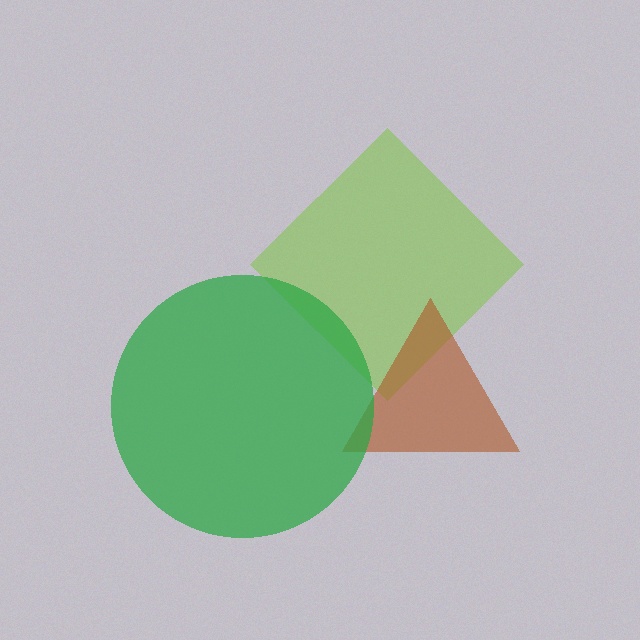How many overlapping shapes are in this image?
There are 3 overlapping shapes in the image.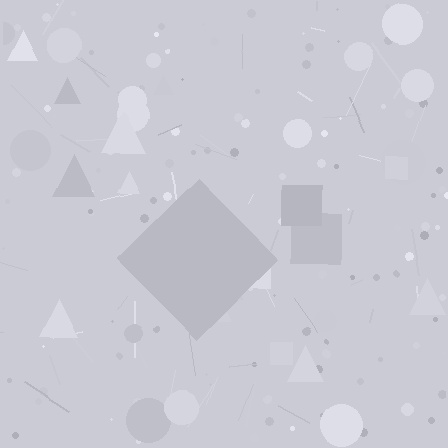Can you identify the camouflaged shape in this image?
The camouflaged shape is a diamond.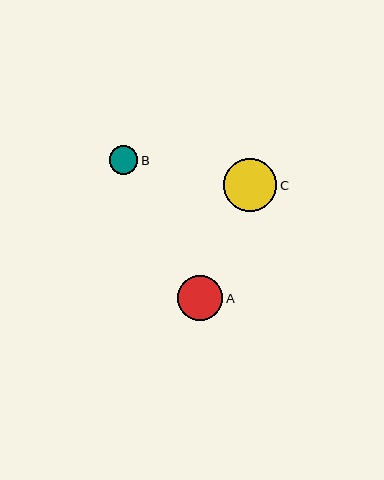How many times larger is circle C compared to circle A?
Circle C is approximately 1.2 times the size of circle A.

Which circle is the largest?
Circle C is the largest with a size of approximately 53 pixels.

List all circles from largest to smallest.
From largest to smallest: C, A, B.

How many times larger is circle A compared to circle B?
Circle A is approximately 1.6 times the size of circle B.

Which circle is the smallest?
Circle B is the smallest with a size of approximately 29 pixels.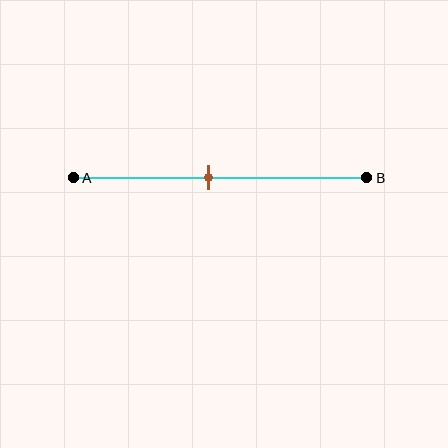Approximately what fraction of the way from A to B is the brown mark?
The brown mark is approximately 45% of the way from A to B.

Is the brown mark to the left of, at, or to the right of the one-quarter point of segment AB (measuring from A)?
The brown mark is to the right of the one-quarter point of segment AB.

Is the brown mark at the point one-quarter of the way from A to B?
No, the mark is at about 45% from A, not at the 25% one-quarter point.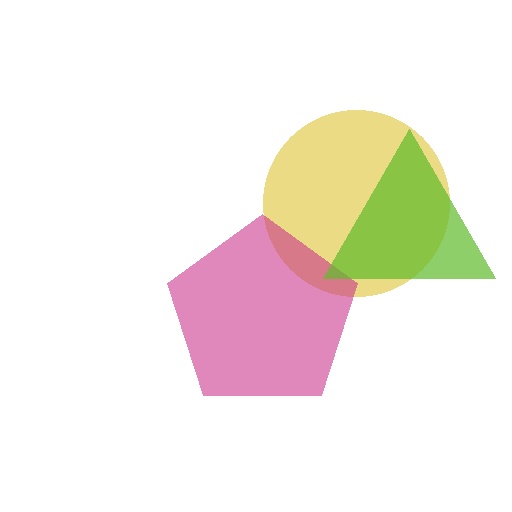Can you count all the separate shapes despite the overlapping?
Yes, there are 3 separate shapes.